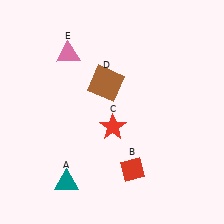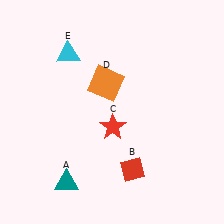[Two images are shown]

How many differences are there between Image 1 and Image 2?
There are 2 differences between the two images.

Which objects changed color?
D changed from brown to orange. E changed from pink to cyan.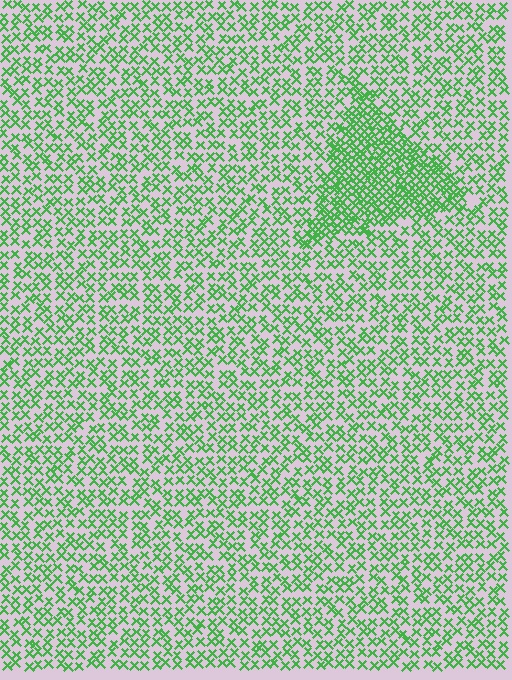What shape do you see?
I see a triangle.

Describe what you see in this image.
The image contains small green elements arranged at two different densities. A triangle-shaped region is visible where the elements are more densely packed than the surrounding area.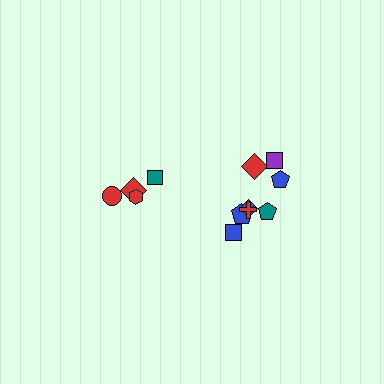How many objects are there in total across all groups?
There are 12 objects.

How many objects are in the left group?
There are 4 objects.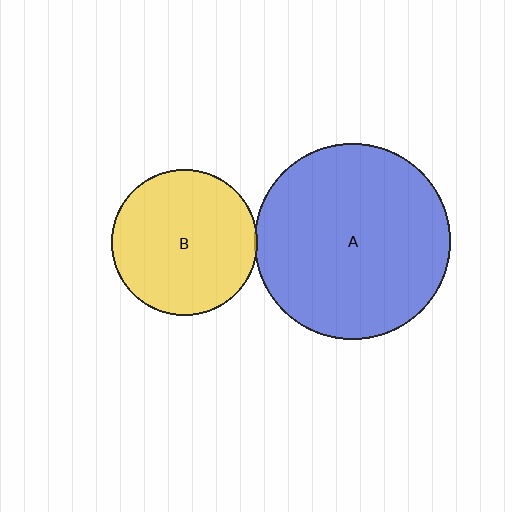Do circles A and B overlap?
Yes.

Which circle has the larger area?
Circle A (blue).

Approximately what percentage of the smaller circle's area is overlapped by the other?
Approximately 5%.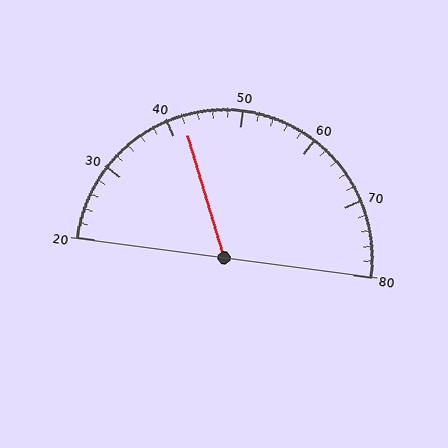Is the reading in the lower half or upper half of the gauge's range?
The reading is in the lower half of the range (20 to 80).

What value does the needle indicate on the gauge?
The needle indicates approximately 42.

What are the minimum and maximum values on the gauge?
The gauge ranges from 20 to 80.